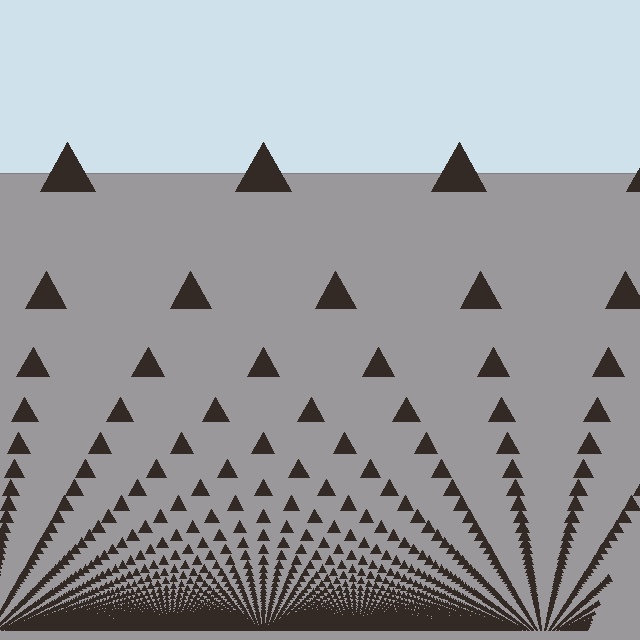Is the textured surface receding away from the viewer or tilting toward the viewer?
The surface appears to tilt toward the viewer. Texture elements get larger and sparser toward the top.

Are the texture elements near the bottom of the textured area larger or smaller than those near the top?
Smaller. The gradient is inverted — elements near the bottom are smaller and denser.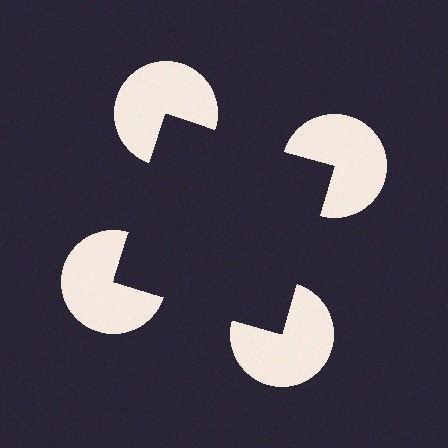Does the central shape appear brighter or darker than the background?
It typically appears slightly darker than the background, even though no actual brightness change is drawn.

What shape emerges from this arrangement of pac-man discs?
An illusory square — its edges are inferred from the aligned wedge cuts in the pac-man discs, not physically drawn.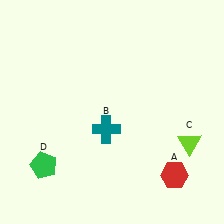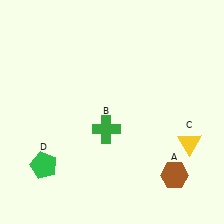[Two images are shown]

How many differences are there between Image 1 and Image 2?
There are 3 differences between the two images.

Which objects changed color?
A changed from red to brown. B changed from teal to green. C changed from lime to yellow.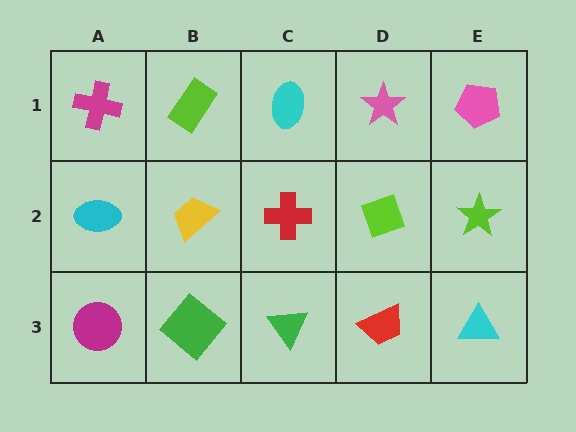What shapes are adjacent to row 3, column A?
A cyan ellipse (row 2, column A), a green diamond (row 3, column B).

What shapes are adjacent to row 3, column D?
A lime diamond (row 2, column D), a green triangle (row 3, column C), a cyan triangle (row 3, column E).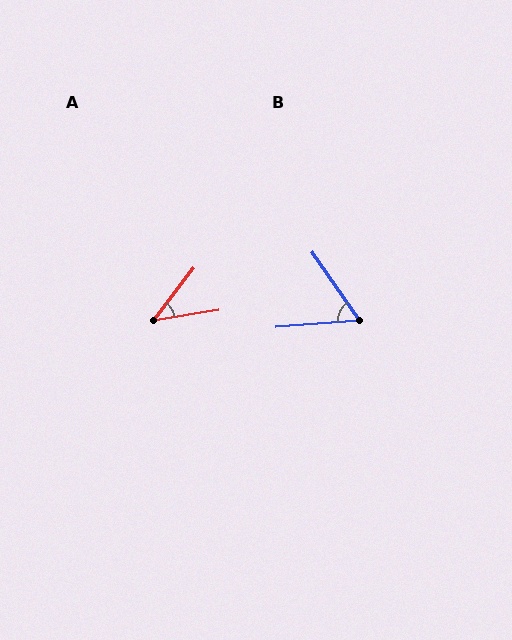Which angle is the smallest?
A, at approximately 44 degrees.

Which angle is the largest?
B, at approximately 59 degrees.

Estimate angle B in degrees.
Approximately 59 degrees.